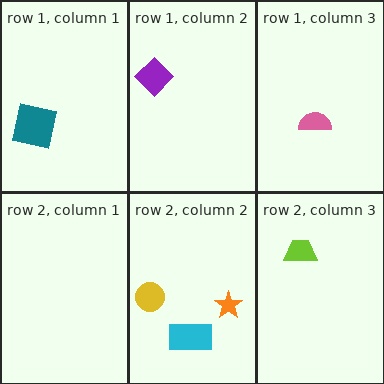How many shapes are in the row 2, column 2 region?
3.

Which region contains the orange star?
The row 2, column 2 region.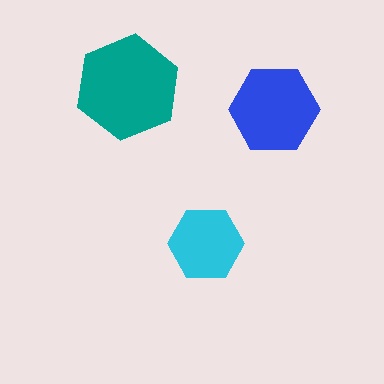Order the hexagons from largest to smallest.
the teal one, the blue one, the cyan one.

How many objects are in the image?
There are 3 objects in the image.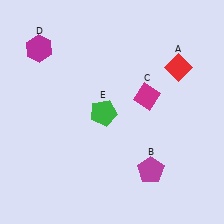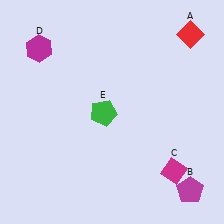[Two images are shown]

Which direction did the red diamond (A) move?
The red diamond (A) moved up.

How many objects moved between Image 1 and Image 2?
3 objects moved between the two images.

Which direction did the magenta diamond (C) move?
The magenta diamond (C) moved down.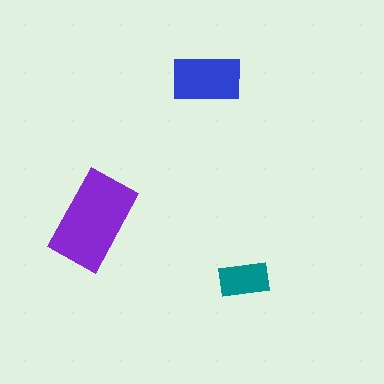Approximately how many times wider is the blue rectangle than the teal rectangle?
About 1.5 times wider.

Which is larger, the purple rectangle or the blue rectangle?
The purple one.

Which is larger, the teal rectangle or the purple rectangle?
The purple one.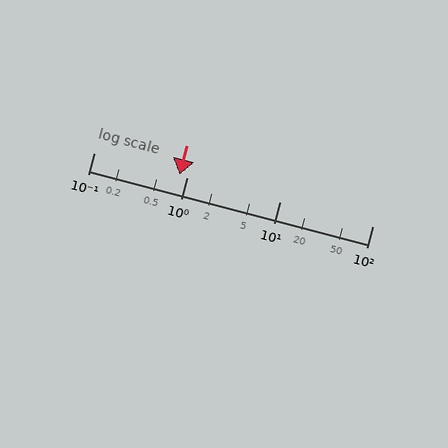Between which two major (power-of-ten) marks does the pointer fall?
The pointer is between 0.1 and 1.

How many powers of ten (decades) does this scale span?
The scale spans 3 decades, from 0.1 to 100.